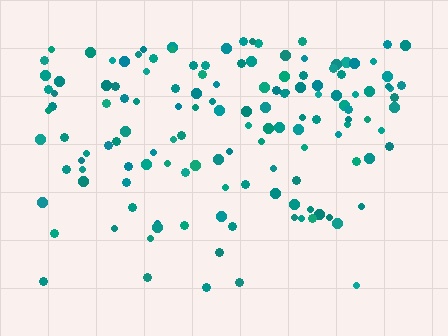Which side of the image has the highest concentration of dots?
The top.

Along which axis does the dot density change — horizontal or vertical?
Vertical.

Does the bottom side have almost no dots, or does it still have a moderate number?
Still a moderate number, just noticeably fewer than the top.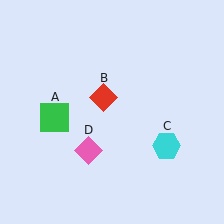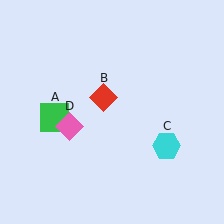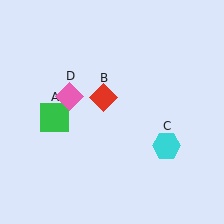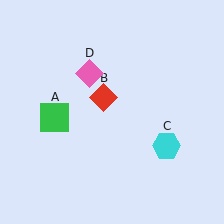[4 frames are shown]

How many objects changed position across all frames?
1 object changed position: pink diamond (object D).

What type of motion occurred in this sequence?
The pink diamond (object D) rotated clockwise around the center of the scene.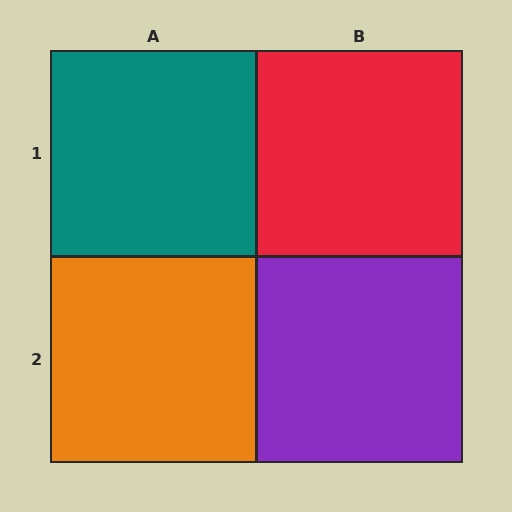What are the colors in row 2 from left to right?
Orange, purple.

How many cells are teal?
1 cell is teal.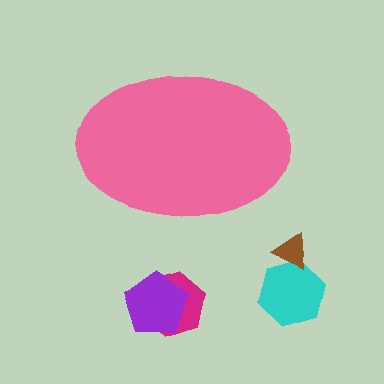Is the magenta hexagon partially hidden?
No, the magenta hexagon is fully visible.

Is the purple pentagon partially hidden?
No, the purple pentagon is fully visible.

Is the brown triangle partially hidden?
No, the brown triangle is fully visible.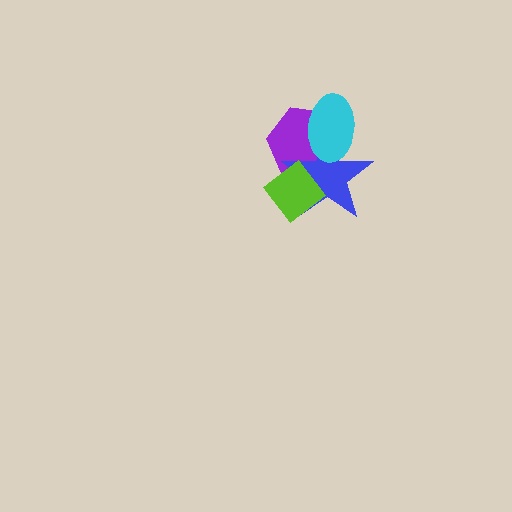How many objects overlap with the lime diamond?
2 objects overlap with the lime diamond.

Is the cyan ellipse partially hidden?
No, no other shape covers it.